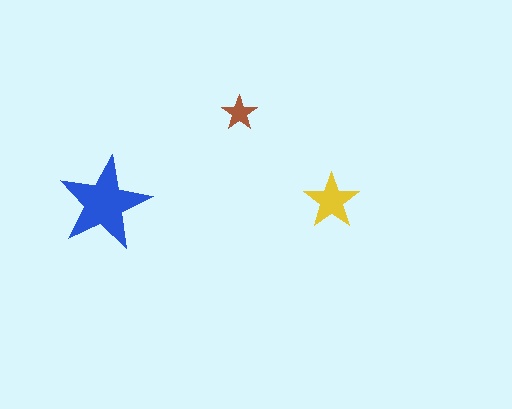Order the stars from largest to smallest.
the blue one, the yellow one, the brown one.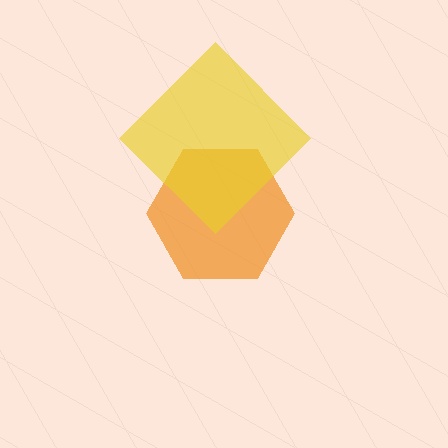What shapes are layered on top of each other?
The layered shapes are: an orange hexagon, a yellow diamond.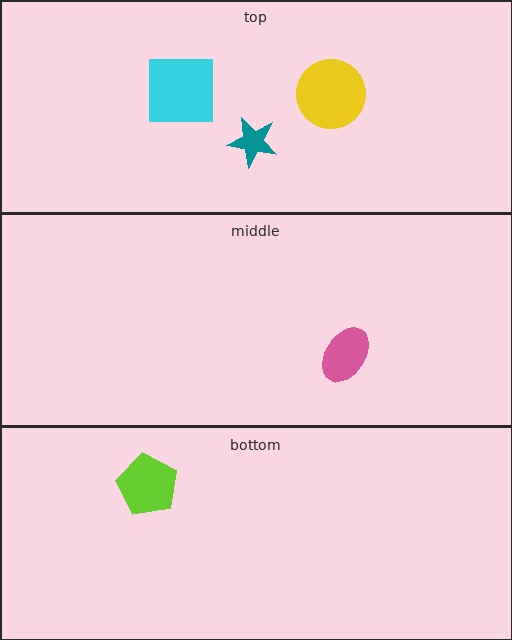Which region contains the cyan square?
The top region.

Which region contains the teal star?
The top region.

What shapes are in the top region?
The teal star, the cyan square, the yellow circle.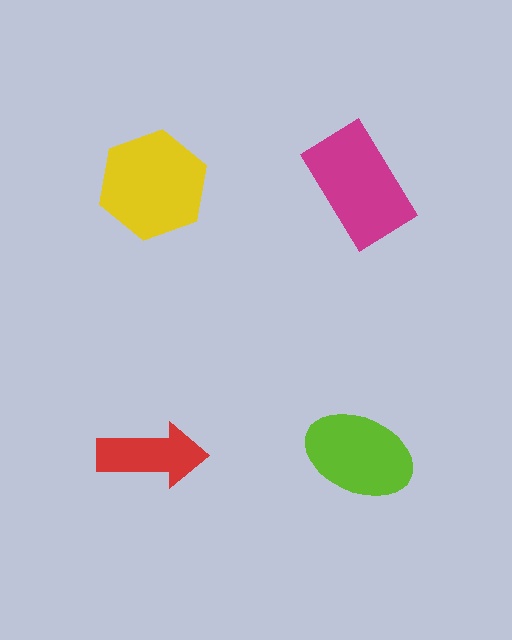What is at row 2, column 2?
A lime ellipse.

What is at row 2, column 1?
A red arrow.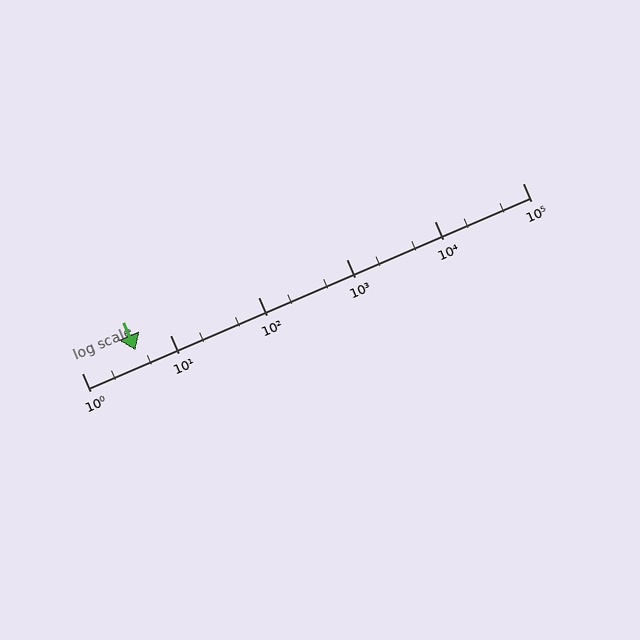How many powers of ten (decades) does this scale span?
The scale spans 5 decades, from 1 to 100000.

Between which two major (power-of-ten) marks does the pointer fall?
The pointer is between 1 and 10.